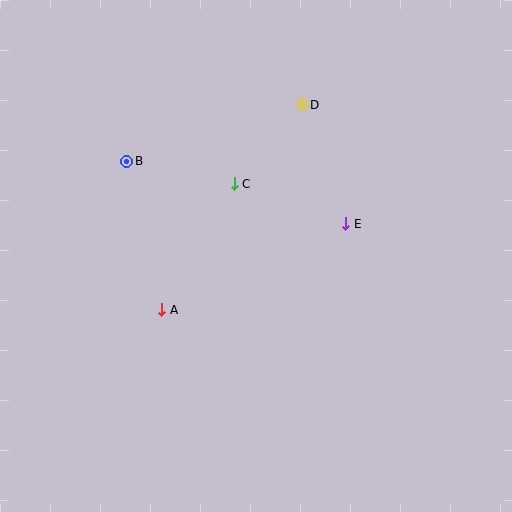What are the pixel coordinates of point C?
Point C is at (234, 184).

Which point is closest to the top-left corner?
Point B is closest to the top-left corner.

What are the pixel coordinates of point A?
Point A is at (162, 310).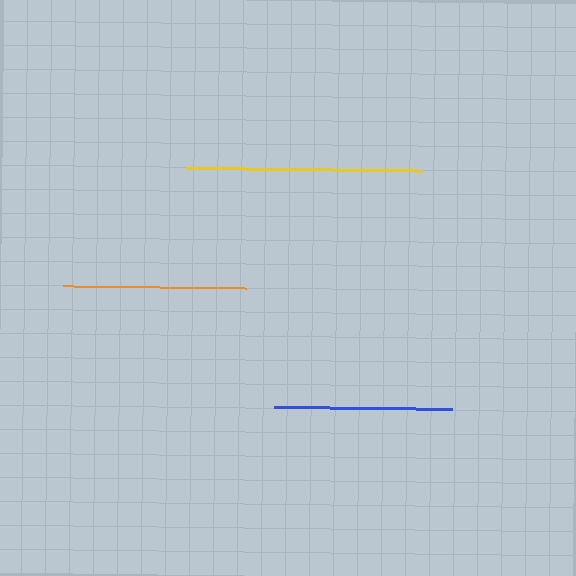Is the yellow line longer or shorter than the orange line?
The yellow line is longer than the orange line.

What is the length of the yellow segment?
The yellow segment is approximately 235 pixels long.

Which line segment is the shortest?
The blue line is the shortest at approximately 178 pixels.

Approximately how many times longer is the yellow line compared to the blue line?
The yellow line is approximately 1.3 times the length of the blue line.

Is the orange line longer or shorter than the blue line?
The orange line is longer than the blue line.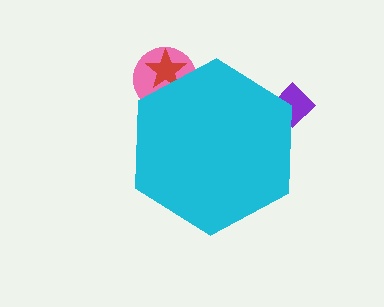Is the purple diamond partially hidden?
Yes, the purple diamond is partially hidden behind the cyan hexagon.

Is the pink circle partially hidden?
Yes, the pink circle is partially hidden behind the cyan hexagon.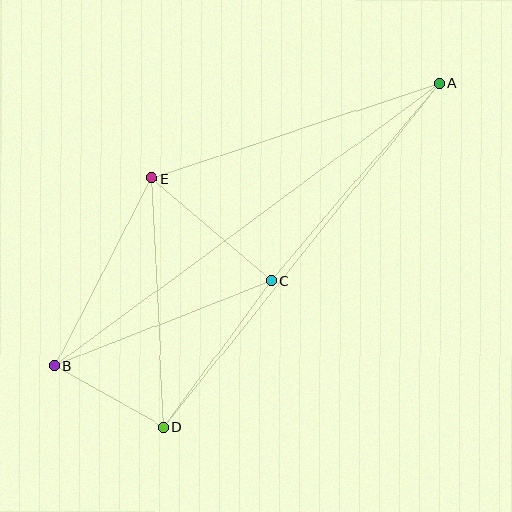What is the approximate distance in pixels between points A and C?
The distance between A and C is approximately 260 pixels.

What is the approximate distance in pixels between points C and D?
The distance between C and D is approximately 181 pixels.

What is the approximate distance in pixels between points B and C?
The distance between B and C is approximately 232 pixels.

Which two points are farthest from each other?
Points A and B are farthest from each other.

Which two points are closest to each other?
Points B and D are closest to each other.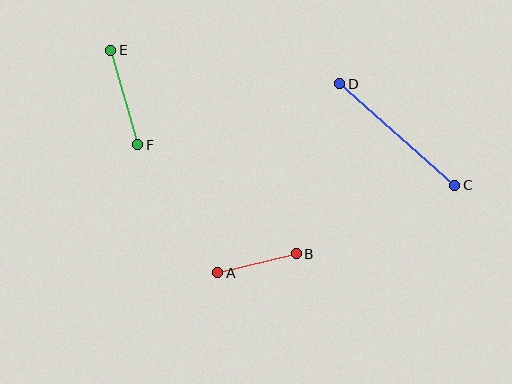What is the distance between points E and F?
The distance is approximately 98 pixels.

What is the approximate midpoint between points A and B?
The midpoint is at approximately (257, 263) pixels.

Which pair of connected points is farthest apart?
Points C and D are farthest apart.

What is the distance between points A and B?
The distance is approximately 81 pixels.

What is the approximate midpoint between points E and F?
The midpoint is at approximately (124, 97) pixels.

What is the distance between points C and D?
The distance is approximately 153 pixels.